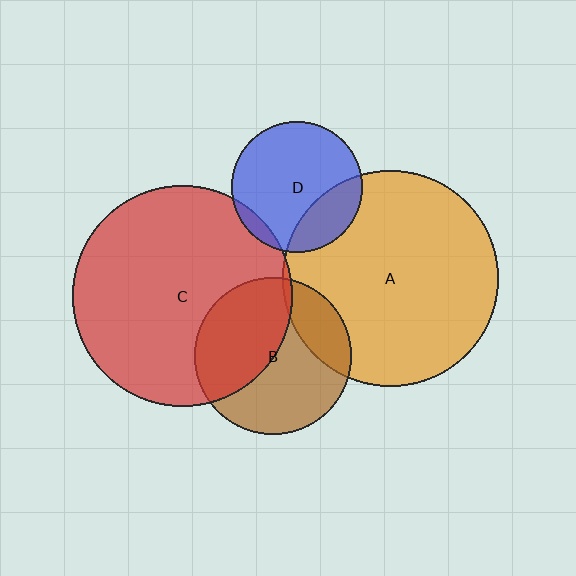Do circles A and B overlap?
Yes.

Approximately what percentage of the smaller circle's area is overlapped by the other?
Approximately 20%.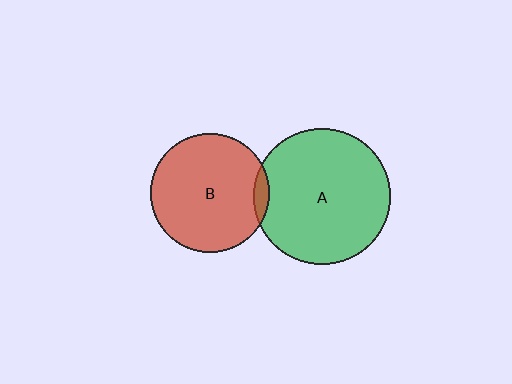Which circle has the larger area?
Circle A (green).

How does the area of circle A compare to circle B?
Approximately 1.3 times.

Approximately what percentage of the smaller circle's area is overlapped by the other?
Approximately 5%.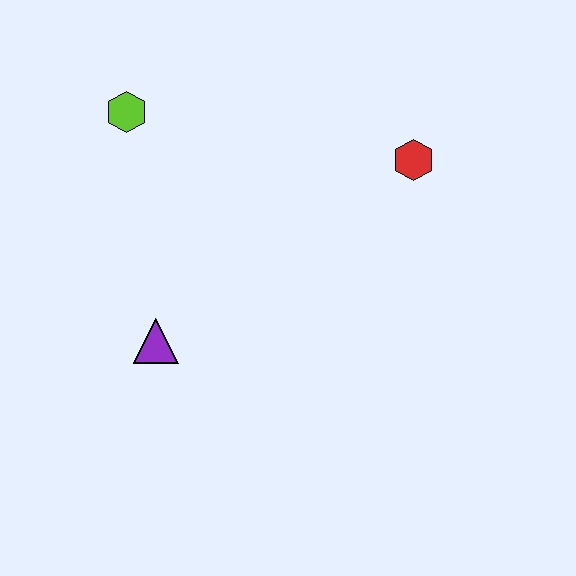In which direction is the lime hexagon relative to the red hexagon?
The lime hexagon is to the left of the red hexagon.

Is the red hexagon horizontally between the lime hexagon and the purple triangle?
No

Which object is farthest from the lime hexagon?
The red hexagon is farthest from the lime hexagon.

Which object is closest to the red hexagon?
The lime hexagon is closest to the red hexagon.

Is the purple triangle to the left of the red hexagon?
Yes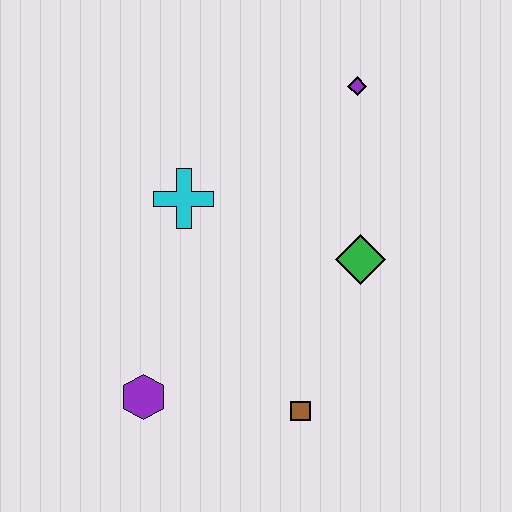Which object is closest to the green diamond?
The brown square is closest to the green diamond.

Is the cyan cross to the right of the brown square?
No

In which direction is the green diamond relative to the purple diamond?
The green diamond is below the purple diamond.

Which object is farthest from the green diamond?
The purple hexagon is farthest from the green diamond.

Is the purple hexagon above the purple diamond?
No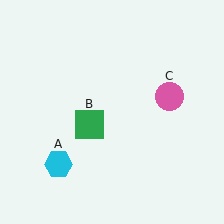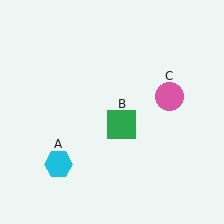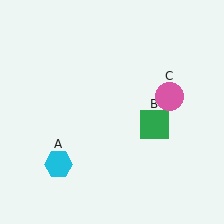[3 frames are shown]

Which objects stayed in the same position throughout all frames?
Cyan hexagon (object A) and pink circle (object C) remained stationary.